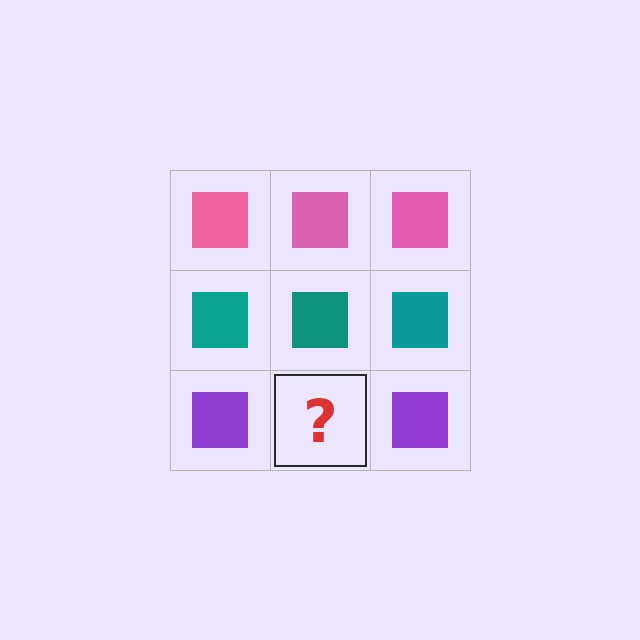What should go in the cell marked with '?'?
The missing cell should contain a purple square.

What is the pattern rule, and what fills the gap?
The rule is that each row has a consistent color. The gap should be filled with a purple square.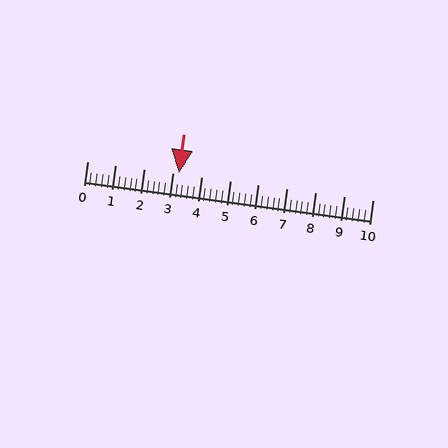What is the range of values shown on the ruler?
The ruler shows values from 0 to 10.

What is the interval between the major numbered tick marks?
The major tick marks are spaced 1 units apart.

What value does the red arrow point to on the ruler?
The red arrow points to approximately 3.2.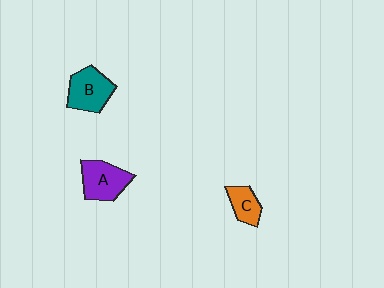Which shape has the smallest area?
Shape C (orange).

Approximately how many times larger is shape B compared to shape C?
Approximately 1.6 times.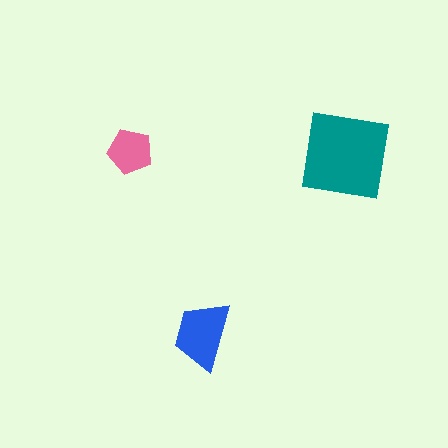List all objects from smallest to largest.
The pink pentagon, the blue trapezoid, the teal square.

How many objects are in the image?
There are 3 objects in the image.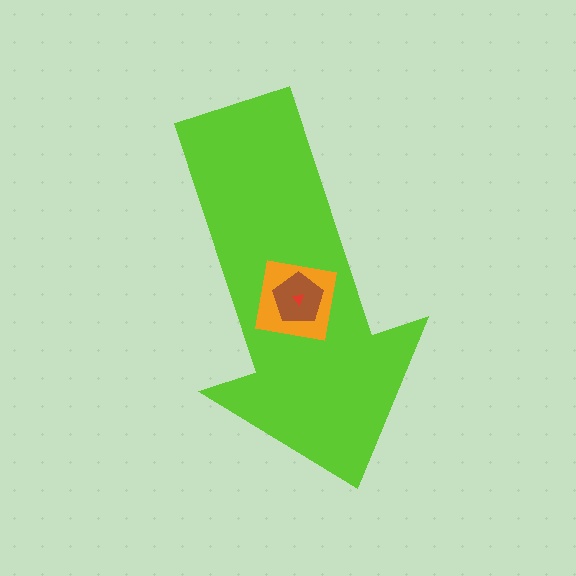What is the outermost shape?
The lime arrow.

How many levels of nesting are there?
4.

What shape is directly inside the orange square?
The brown pentagon.